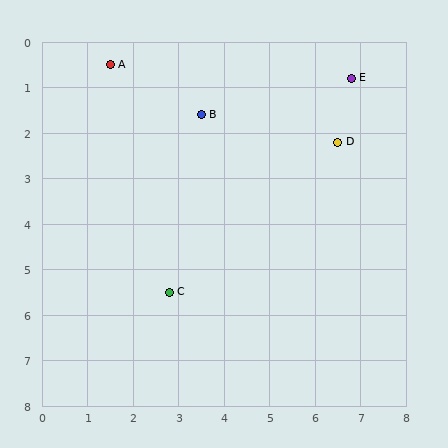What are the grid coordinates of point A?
Point A is at approximately (1.5, 0.5).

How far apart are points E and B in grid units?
Points E and B are about 3.4 grid units apart.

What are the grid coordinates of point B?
Point B is at approximately (3.5, 1.6).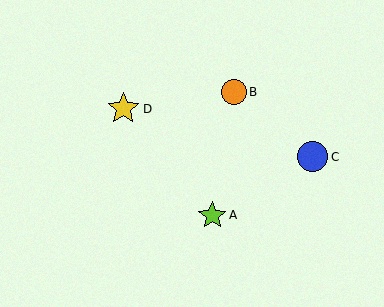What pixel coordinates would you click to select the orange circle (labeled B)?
Click at (234, 92) to select the orange circle B.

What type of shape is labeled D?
Shape D is a yellow star.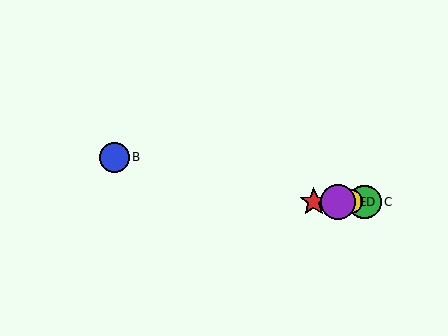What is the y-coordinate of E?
Object E is at y≈202.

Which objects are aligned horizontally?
Objects A, C, D, E are aligned horizontally.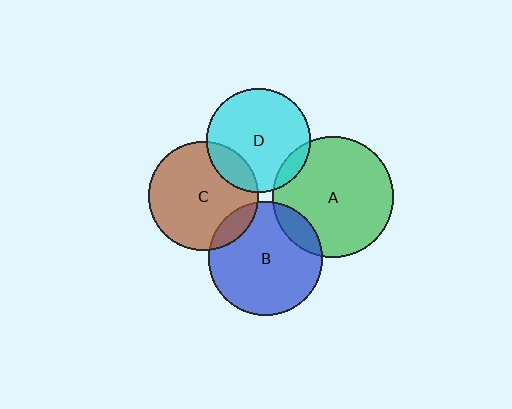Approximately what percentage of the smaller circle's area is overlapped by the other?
Approximately 15%.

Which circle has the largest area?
Circle A (green).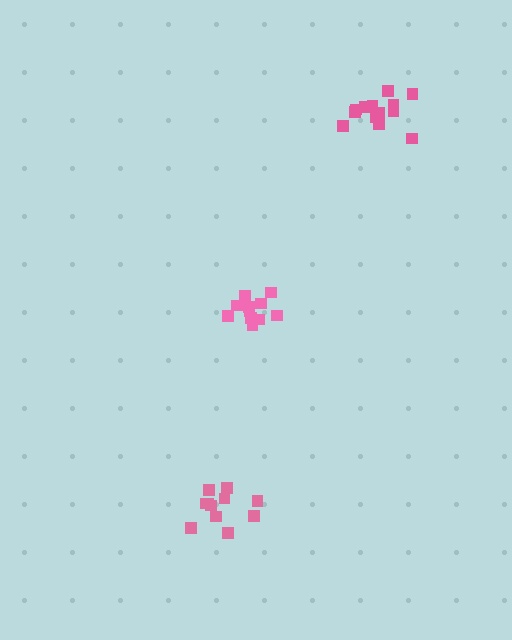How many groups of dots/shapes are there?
There are 3 groups.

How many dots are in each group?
Group 1: 13 dots, Group 2: 11 dots, Group 3: 11 dots (35 total).